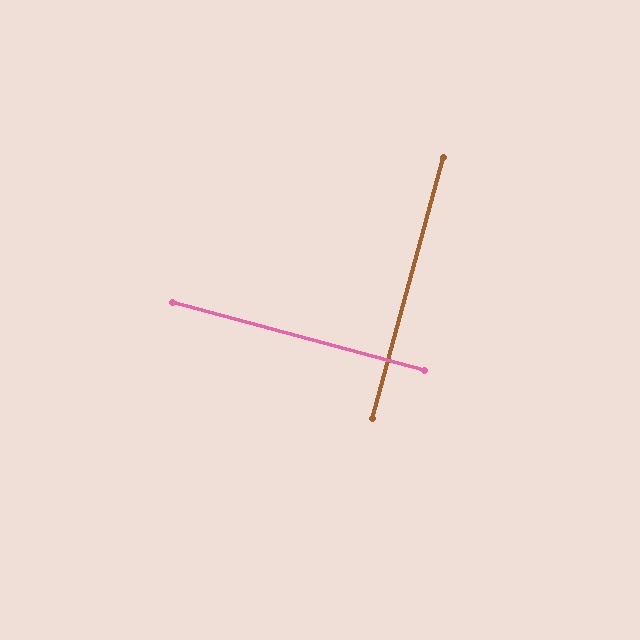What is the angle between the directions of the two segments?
Approximately 90 degrees.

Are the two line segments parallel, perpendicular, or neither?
Perpendicular — they meet at approximately 90°.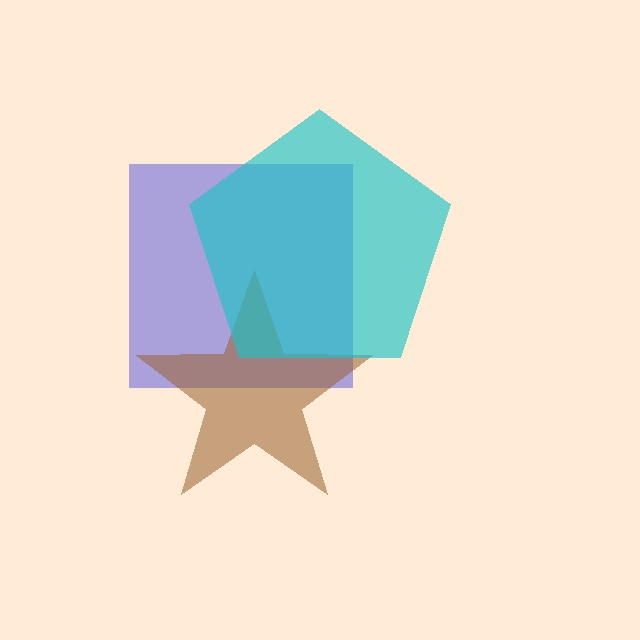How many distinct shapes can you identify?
There are 3 distinct shapes: a blue square, a brown star, a cyan pentagon.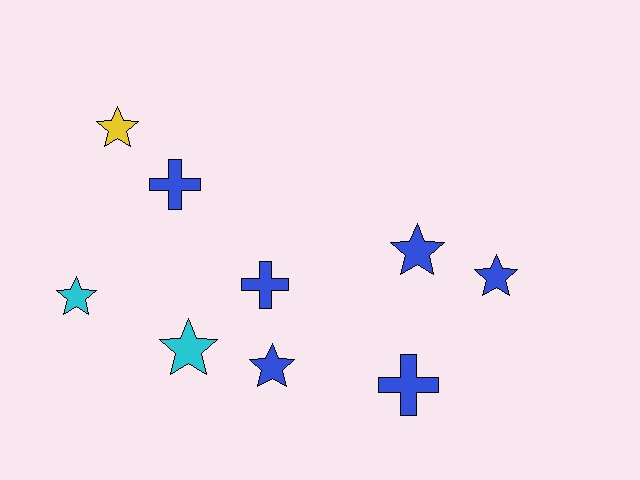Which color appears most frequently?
Blue, with 6 objects.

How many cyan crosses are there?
There are no cyan crosses.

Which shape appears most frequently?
Star, with 6 objects.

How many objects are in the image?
There are 9 objects.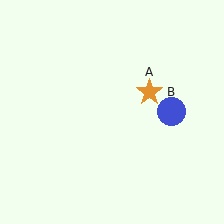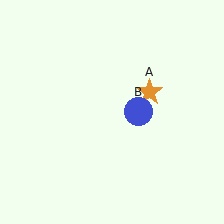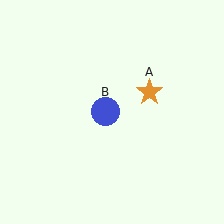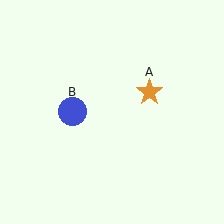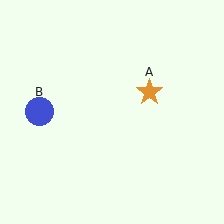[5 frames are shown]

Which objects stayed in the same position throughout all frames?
Orange star (object A) remained stationary.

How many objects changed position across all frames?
1 object changed position: blue circle (object B).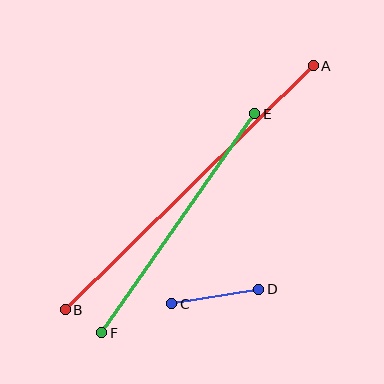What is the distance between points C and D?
The distance is approximately 88 pixels.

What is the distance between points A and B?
The distance is approximately 348 pixels.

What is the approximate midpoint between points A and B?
The midpoint is at approximately (189, 188) pixels.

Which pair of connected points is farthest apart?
Points A and B are farthest apart.